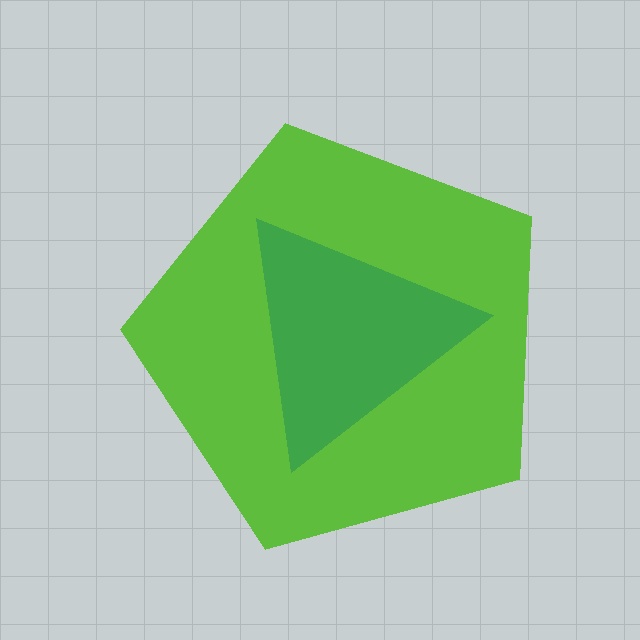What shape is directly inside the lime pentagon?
The green triangle.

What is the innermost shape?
The green triangle.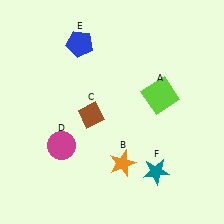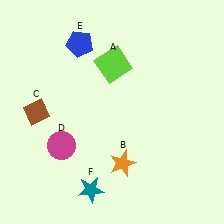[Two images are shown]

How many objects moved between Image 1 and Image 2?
3 objects moved between the two images.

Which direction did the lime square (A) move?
The lime square (A) moved left.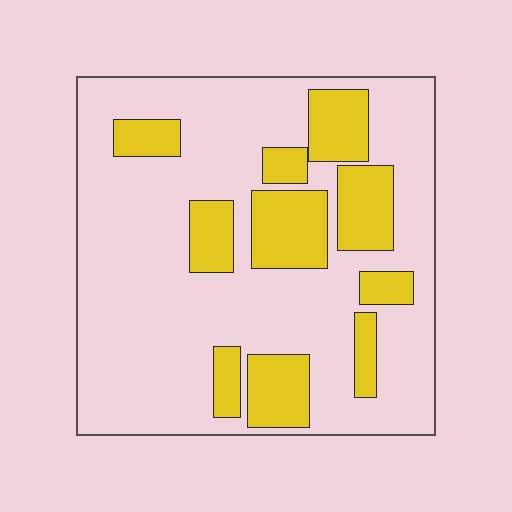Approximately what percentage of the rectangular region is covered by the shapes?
Approximately 25%.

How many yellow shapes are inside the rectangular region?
10.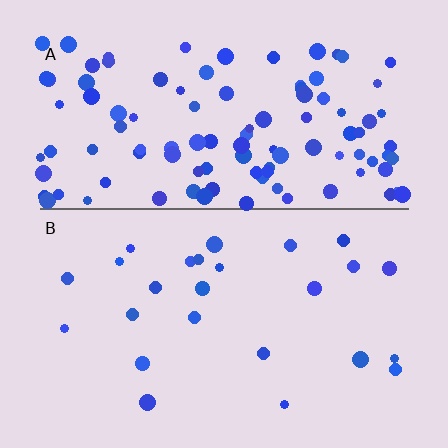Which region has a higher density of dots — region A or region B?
A (the top).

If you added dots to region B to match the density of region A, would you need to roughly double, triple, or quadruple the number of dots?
Approximately quadruple.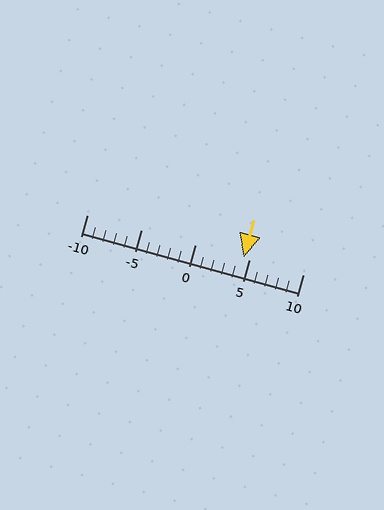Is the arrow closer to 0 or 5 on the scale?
The arrow is closer to 5.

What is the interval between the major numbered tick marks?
The major tick marks are spaced 5 units apart.